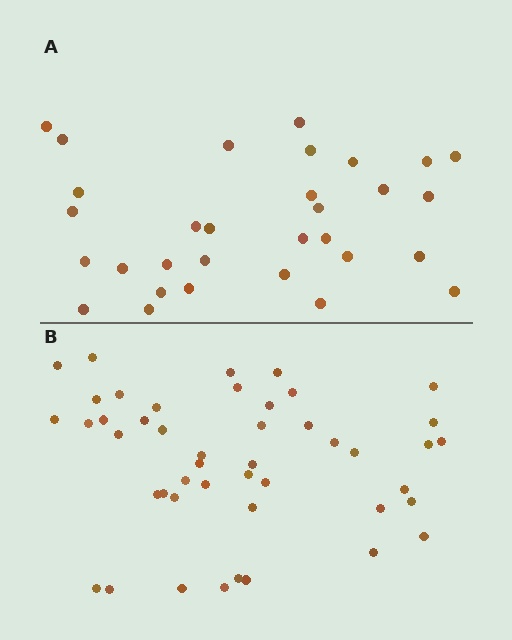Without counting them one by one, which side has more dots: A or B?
Region B (the bottom region) has more dots.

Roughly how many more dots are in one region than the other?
Region B has approximately 15 more dots than region A.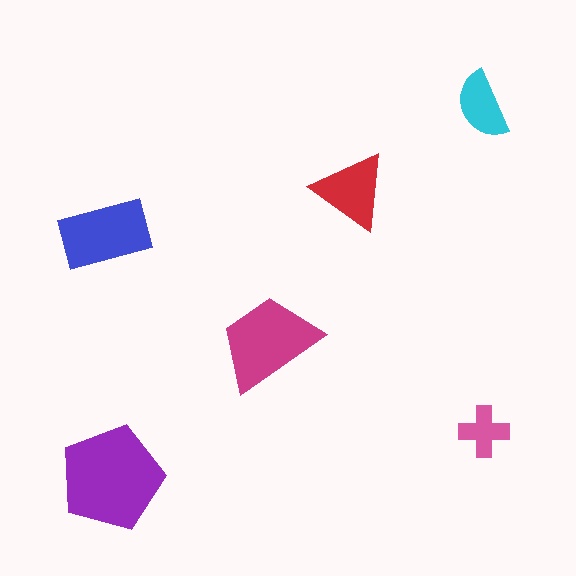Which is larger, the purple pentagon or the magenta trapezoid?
The purple pentagon.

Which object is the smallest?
The pink cross.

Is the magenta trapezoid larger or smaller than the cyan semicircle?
Larger.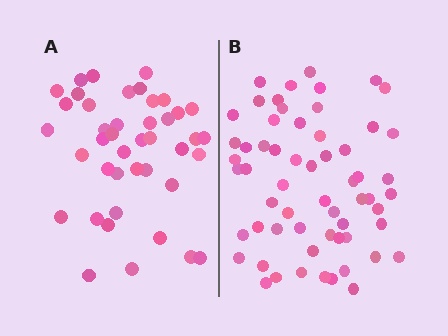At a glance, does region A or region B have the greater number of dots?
Region B (the right region) has more dots.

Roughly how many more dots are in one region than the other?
Region B has approximately 20 more dots than region A.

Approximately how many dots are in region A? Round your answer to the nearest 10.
About 40 dots. (The exact count is 42, which rounds to 40.)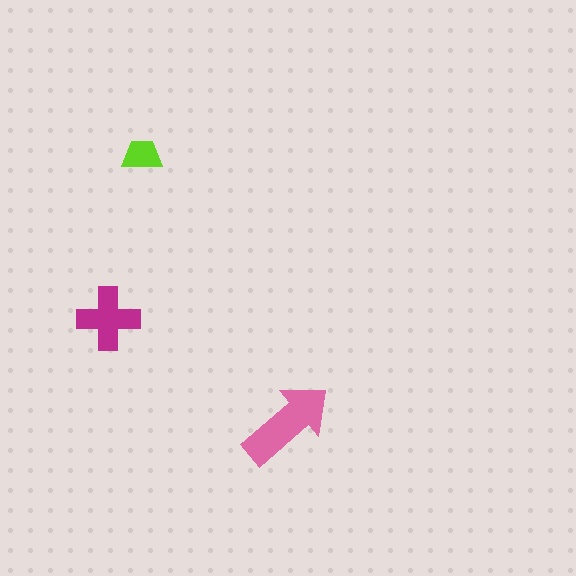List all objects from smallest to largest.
The lime trapezoid, the magenta cross, the pink arrow.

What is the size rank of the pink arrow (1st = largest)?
1st.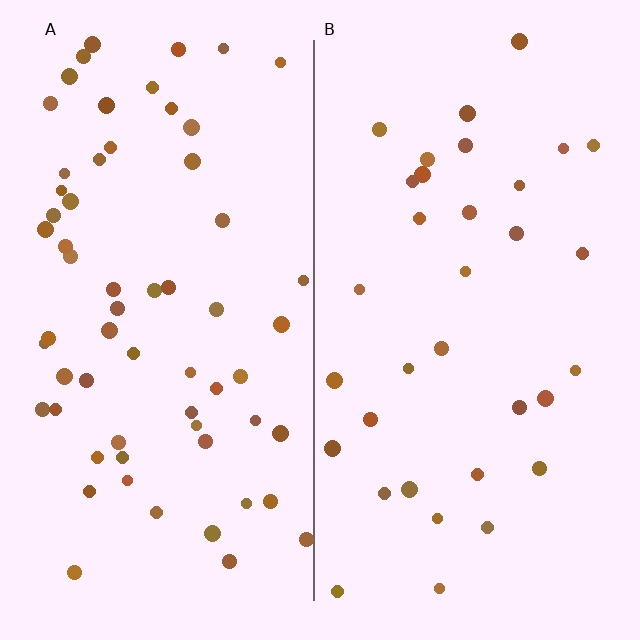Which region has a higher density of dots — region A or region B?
A (the left).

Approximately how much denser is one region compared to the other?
Approximately 1.9× — region A over region B.